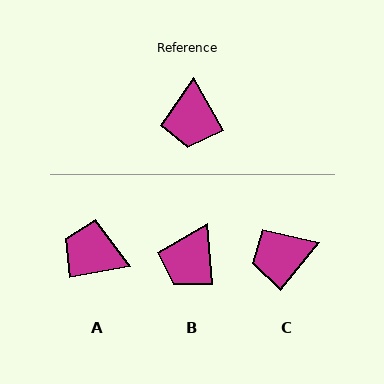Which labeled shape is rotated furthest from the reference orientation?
A, about 109 degrees away.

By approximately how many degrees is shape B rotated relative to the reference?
Approximately 25 degrees clockwise.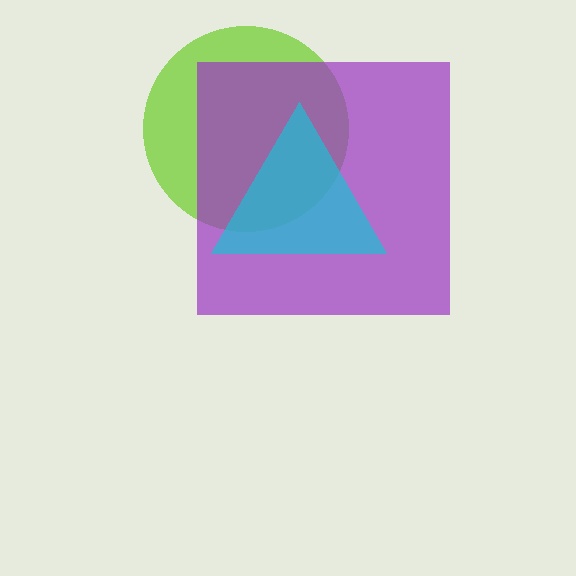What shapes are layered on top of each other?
The layered shapes are: a lime circle, a purple square, a cyan triangle.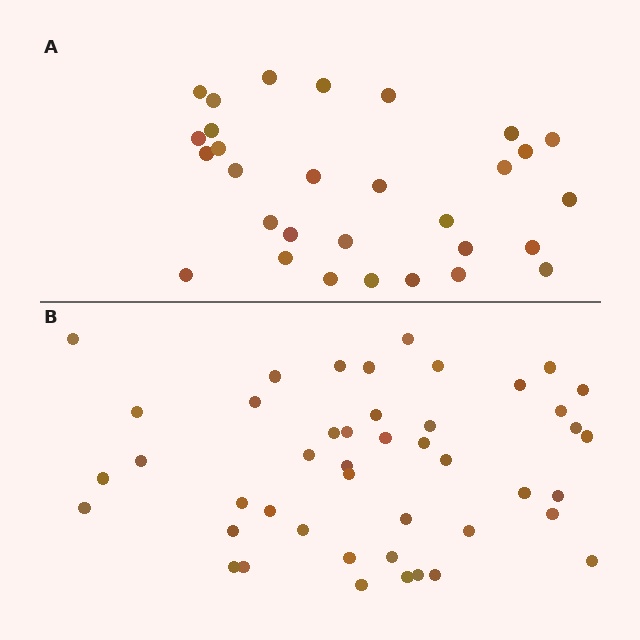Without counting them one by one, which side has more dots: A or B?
Region B (the bottom region) has more dots.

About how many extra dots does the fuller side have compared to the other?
Region B has approximately 15 more dots than region A.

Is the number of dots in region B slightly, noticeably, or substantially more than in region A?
Region B has substantially more. The ratio is roughly 1.5 to 1.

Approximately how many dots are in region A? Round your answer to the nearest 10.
About 30 dots.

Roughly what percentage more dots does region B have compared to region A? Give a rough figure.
About 50% more.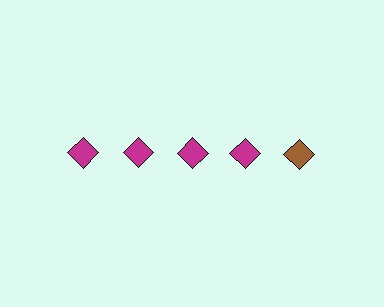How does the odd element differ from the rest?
It has a different color: brown instead of magenta.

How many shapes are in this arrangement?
There are 5 shapes arranged in a grid pattern.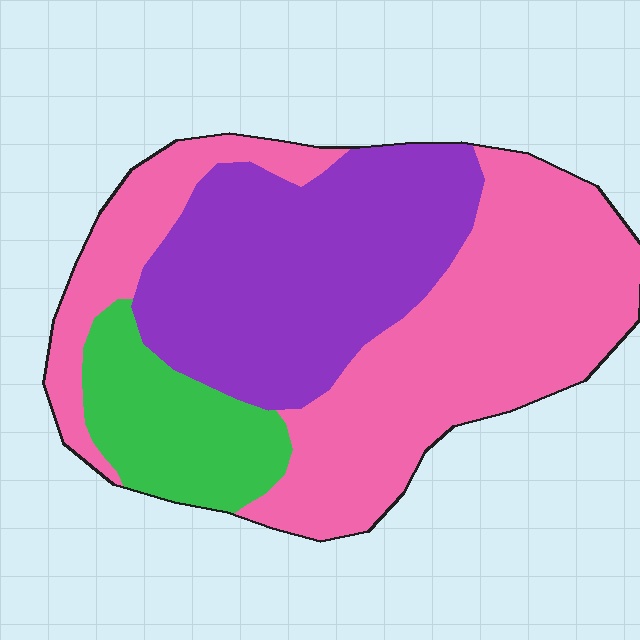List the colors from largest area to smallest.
From largest to smallest: pink, purple, green.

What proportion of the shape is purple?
Purple covers around 35% of the shape.